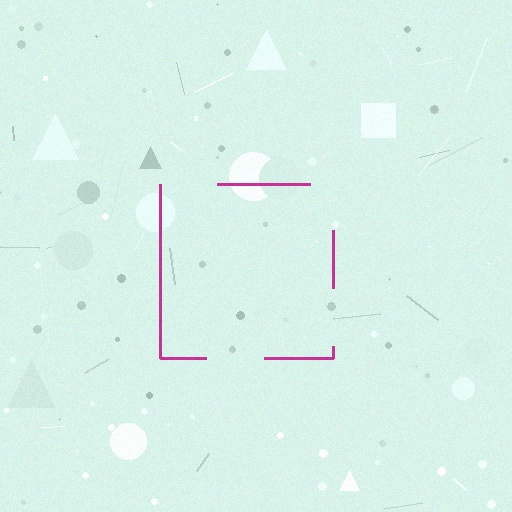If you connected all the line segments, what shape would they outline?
They would outline a square.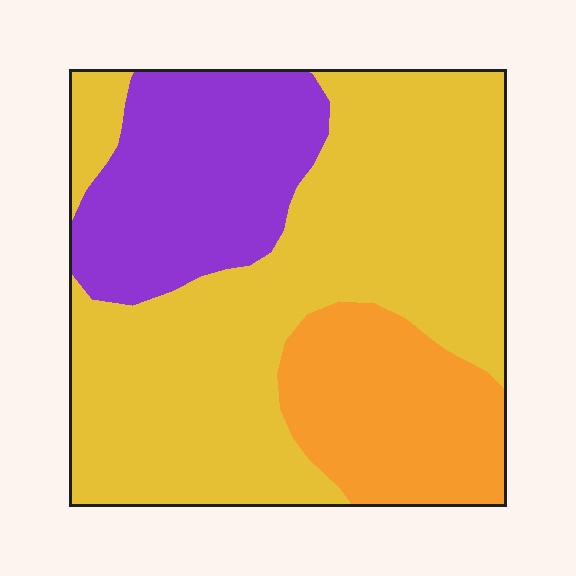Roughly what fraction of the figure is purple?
Purple takes up about one quarter (1/4) of the figure.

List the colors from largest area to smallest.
From largest to smallest: yellow, purple, orange.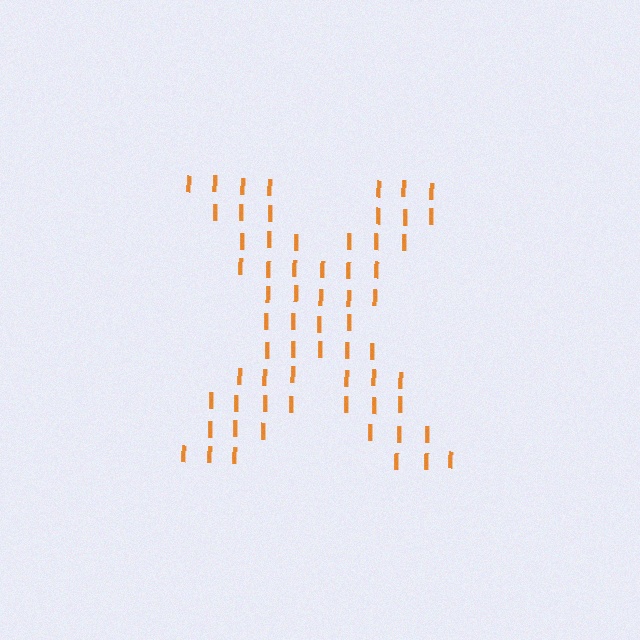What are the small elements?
The small elements are letter I's.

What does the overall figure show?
The overall figure shows the letter X.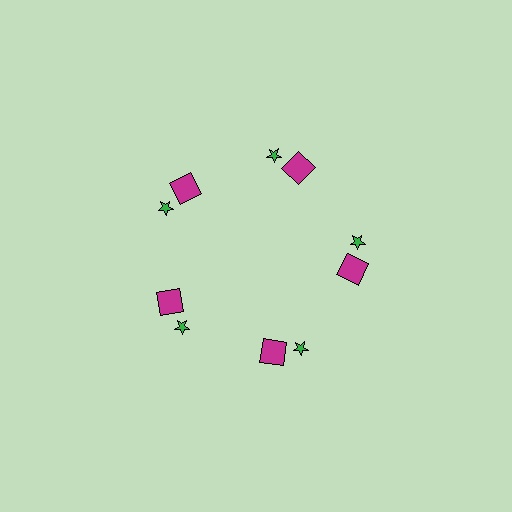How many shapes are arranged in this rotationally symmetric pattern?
There are 10 shapes, arranged in 5 groups of 2.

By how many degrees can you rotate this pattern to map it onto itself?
The pattern maps onto itself every 72 degrees of rotation.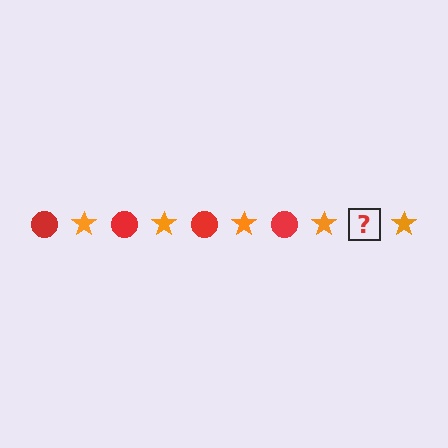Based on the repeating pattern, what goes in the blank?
The blank should be a red circle.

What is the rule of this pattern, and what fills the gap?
The rule is that the pattern alternates between red circle and orange star. The gap should be filled with a red circle.